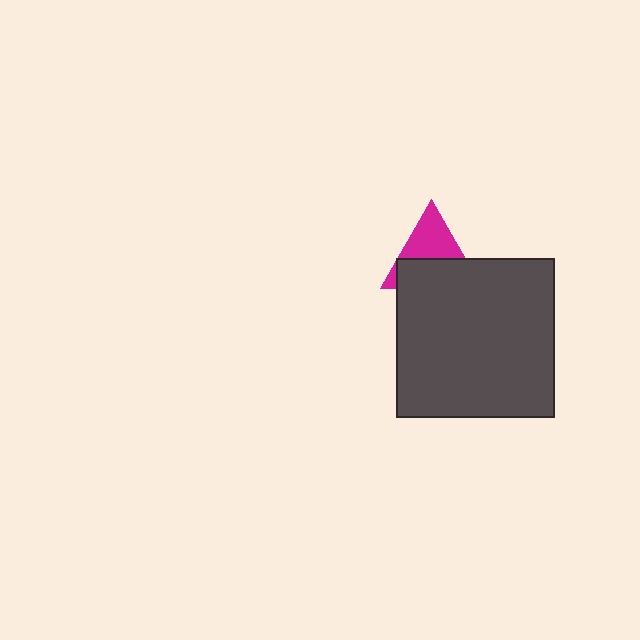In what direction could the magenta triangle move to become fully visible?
The magenta triangle could move up. That would shift it out from behind the dark gray square entirely.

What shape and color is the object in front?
The object in front is a dark gray square.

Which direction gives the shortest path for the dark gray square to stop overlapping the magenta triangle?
Moving down gives the shortest separation.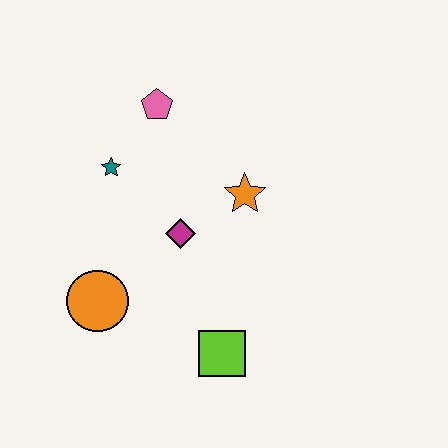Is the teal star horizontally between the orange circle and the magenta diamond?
Yes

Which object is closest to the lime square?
The magenta diamond is closest to the lime square.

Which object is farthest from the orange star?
The orange circle is farthest from the orange star.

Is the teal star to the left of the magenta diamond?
Yes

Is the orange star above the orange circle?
Yes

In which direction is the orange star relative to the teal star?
The orange star is to the right of the teal star.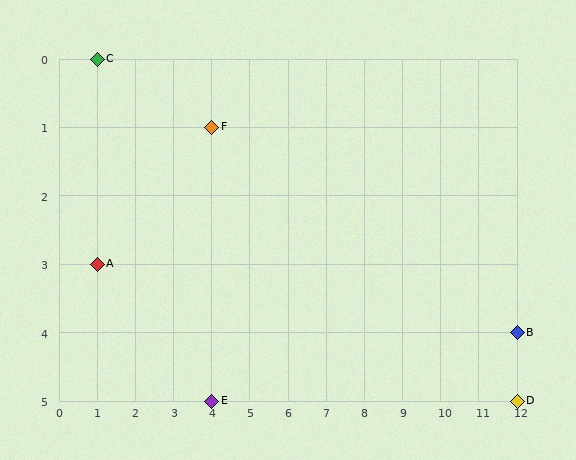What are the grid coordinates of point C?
Point C is at grid coordinates (1, 0).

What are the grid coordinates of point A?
Point A is at grid coordinates (1, 3).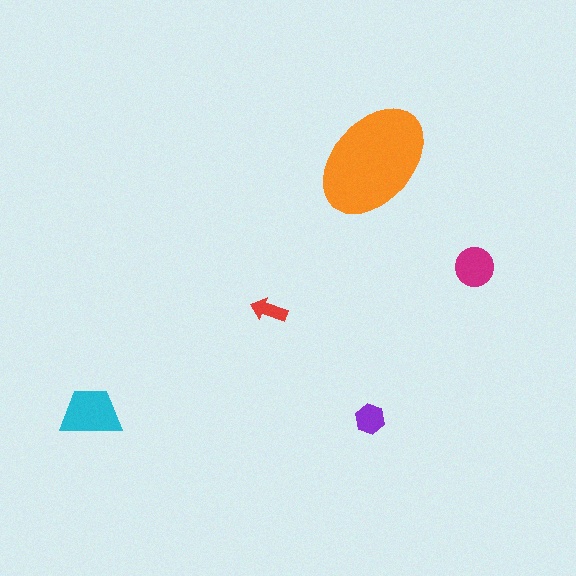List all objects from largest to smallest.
The orange ellipse, the cyan trapezoid, the magenta circle, the purple hexagon, the red arrow.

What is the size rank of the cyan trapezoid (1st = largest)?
2nd.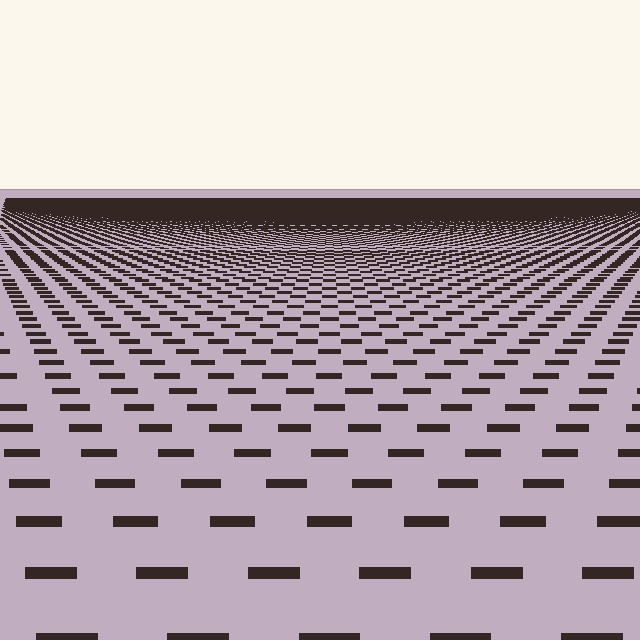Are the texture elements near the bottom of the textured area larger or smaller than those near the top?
Larger. Near the bottom, elements are closer to the viewer and appear at a bigger on-screen size.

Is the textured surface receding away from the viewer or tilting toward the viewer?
The surface is receding away from the viewer. Texture elements get smaller and denser toward the top.